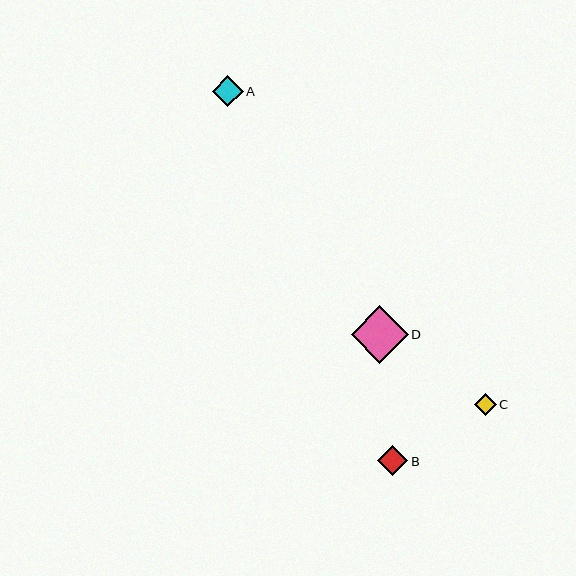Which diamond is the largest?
Diamond D is the largest with a size of approximately 57 pixels.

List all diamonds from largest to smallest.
From largest to smallest: D, A, B, C.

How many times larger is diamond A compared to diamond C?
Diamond A is approximately 1.4 times the size of diamond C.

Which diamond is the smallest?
Diamond C is the smallest with a size of approximately 22 pixels.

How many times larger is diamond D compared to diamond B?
Diamond D is approximately 1.9 times the size of diamond B.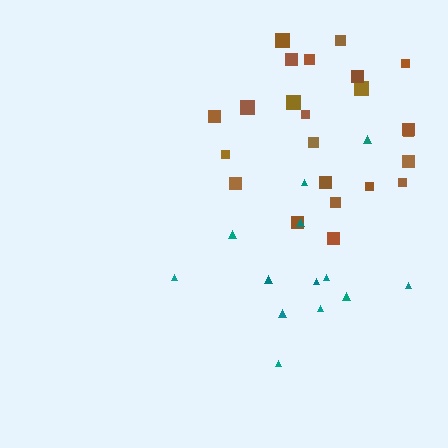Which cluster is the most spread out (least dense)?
Teal.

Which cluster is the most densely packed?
Brown.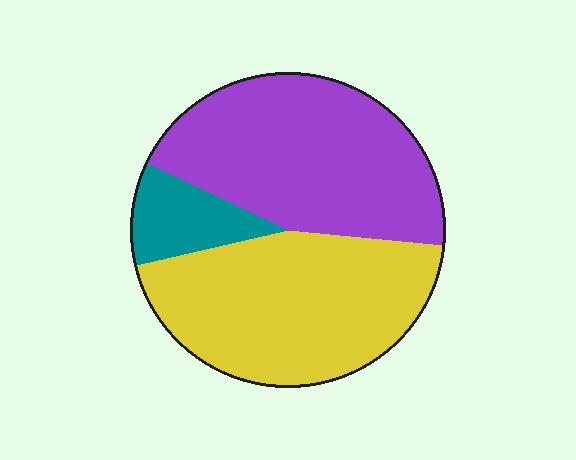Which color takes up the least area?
Teal, at roughly 10%.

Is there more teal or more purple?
Purple.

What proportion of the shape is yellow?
Yellow covers around 45% of the shape.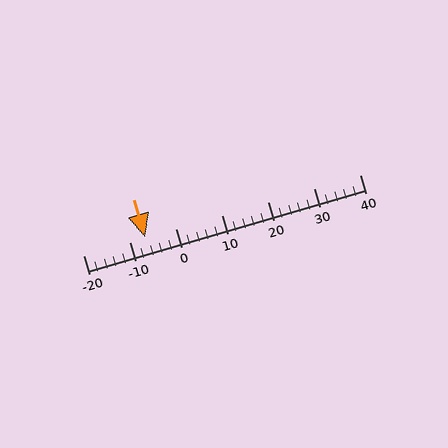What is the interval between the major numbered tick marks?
The major tick marks are spaced 10 units apart.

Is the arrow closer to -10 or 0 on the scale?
The arrow is closer to -10.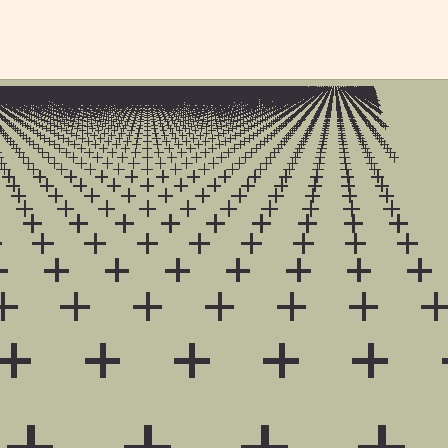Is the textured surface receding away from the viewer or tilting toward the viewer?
The surface is receding away from the viewer. Texture elements get smaller and denser toward the top.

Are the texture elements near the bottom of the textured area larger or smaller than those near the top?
Larger. Near the bottom, elements are closer to the viewer and appear at a bigger on-screen size.